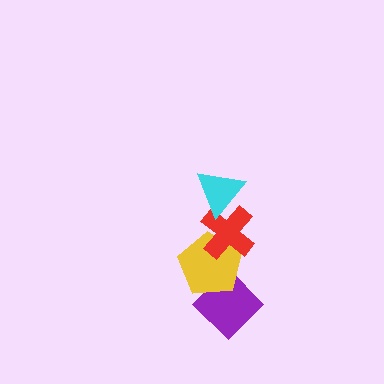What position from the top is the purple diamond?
The purple diamond is 4th from the top.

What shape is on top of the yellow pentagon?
The red cross is on top of the yellow pentagon.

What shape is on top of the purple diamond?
The yellow pentagon is on top of the purple diamond.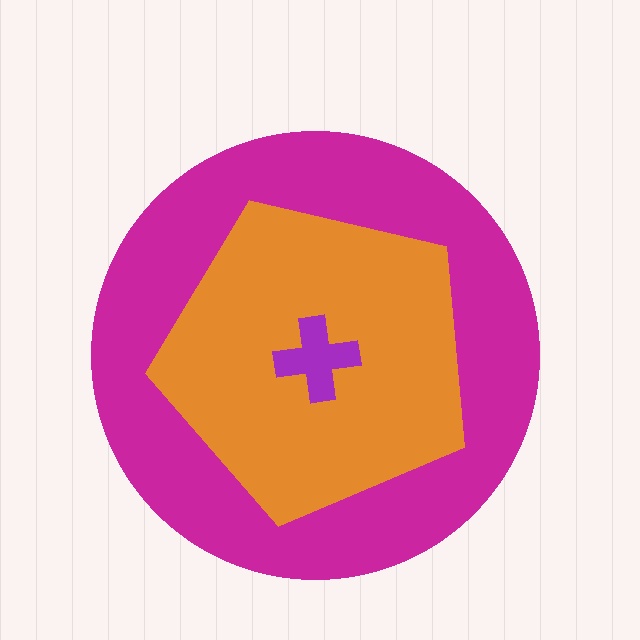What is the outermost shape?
The magenta circle.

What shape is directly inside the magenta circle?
The orange pentagon.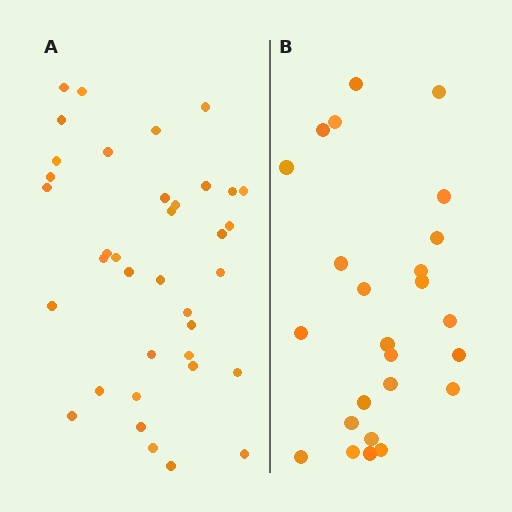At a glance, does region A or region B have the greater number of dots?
Region A (the left region) has more dots.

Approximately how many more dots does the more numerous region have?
Region A has roughly 12 or so more dots than region B.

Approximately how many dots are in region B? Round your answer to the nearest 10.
About 20 dots. (The exact count is 25, which rounds to 20.)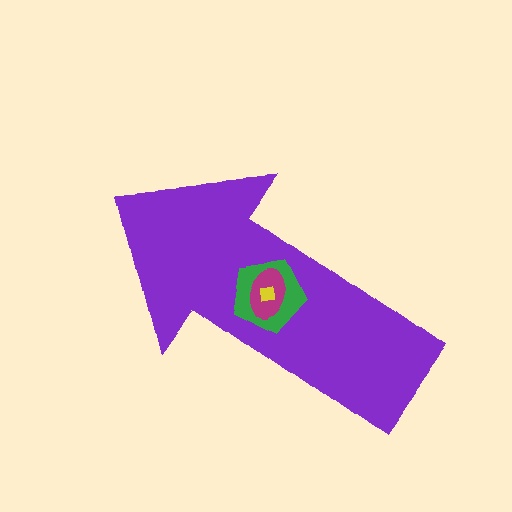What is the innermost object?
The yellow square.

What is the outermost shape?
The purple arrow.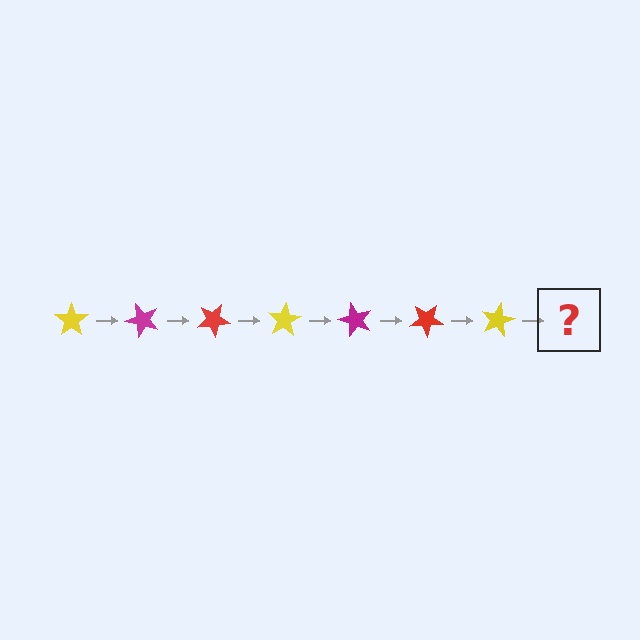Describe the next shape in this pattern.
It should be a magenta star, rotated 350 degrees from the start.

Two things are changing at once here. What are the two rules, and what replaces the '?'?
The two rules are that it rotates 50 degrees each step and the color cycles through yellow, magenta, and red. The '?' should be a magenta star, rotated 350 degrees from the start.